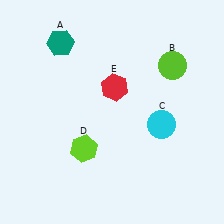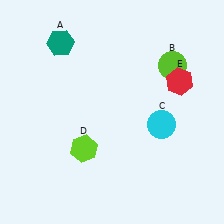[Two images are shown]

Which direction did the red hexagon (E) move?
The red hexagon (E) moved right.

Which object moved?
The red hexagon (E) moved right.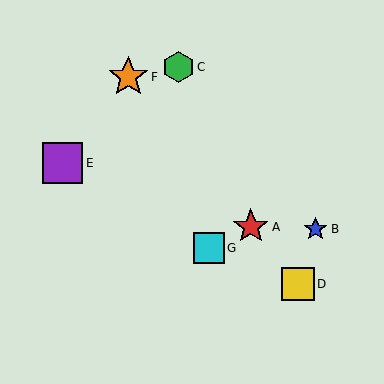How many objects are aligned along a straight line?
3 objects (A, D, F) are aligned along a straight line.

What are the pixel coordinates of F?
Object F is at (128, 77).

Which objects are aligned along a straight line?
Objects A, D, F are aligned along a straight line.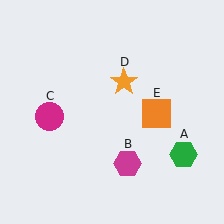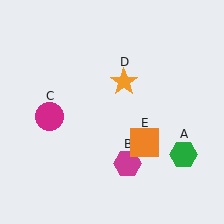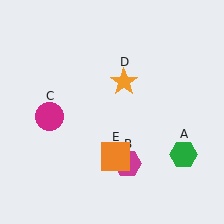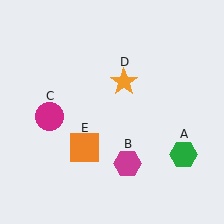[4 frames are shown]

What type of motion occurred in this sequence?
The orange square (object E) rotated clockwise around the center of the scene.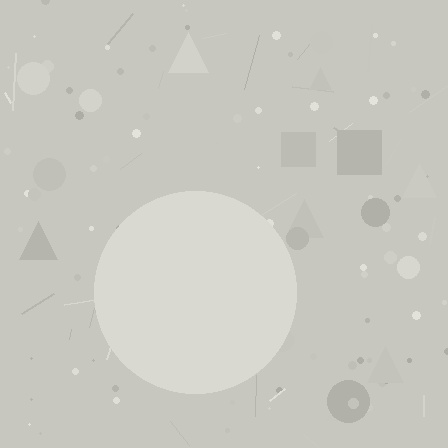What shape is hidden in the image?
A circle is hidden in the image.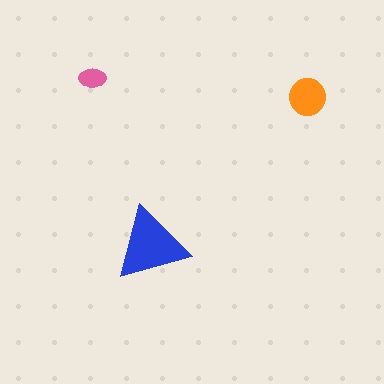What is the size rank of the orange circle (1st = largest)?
2nd.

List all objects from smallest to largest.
The pink ellipse, the orange circle, the blue triangle.